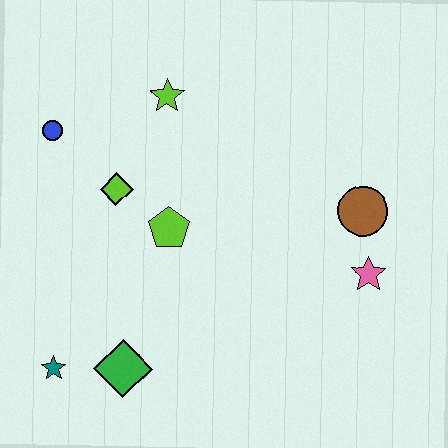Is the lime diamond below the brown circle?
No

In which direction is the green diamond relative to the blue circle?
The green diamond is below the blue circle.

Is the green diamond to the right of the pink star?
No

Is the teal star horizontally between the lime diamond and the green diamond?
No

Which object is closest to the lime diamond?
The lime pentagon is closest to the lime diamond.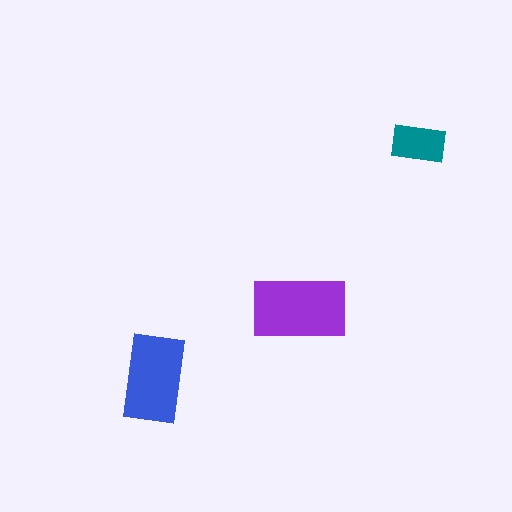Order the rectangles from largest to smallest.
the purple one, the blue one, the teal one.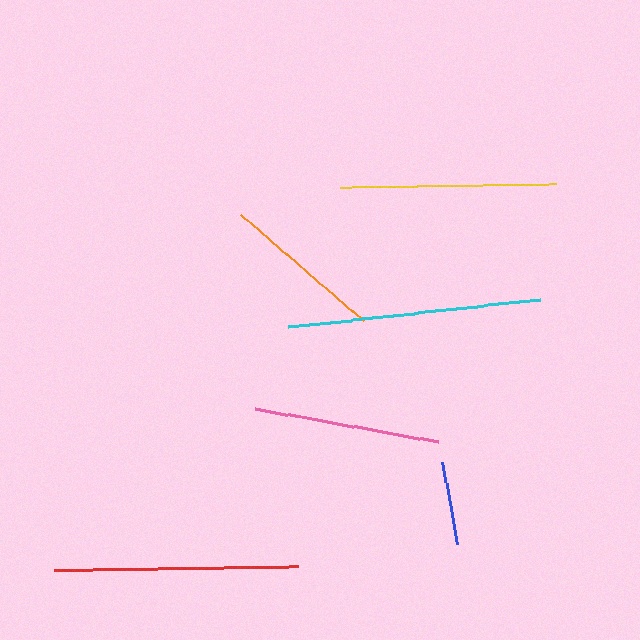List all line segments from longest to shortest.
From longest to shortest: cyan, red, yellow, pink, orange, blue.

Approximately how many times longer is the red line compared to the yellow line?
The red line is approximately 1.1 times the length of the yellow line.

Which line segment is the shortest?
The blue line is the shortest at approximately 83 pixels.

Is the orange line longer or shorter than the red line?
The red line is longer than the orange line.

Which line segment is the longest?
The cyan line is the longest at approximately 254 pixels.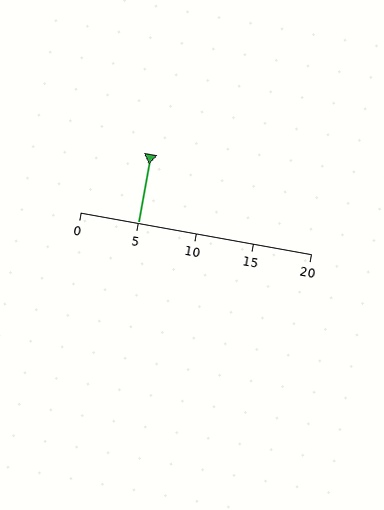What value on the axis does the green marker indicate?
The marker indicates approximately 5.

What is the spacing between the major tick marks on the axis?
The major ticks are spaced 5 apart.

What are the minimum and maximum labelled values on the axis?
The axis runs from 0 to 20.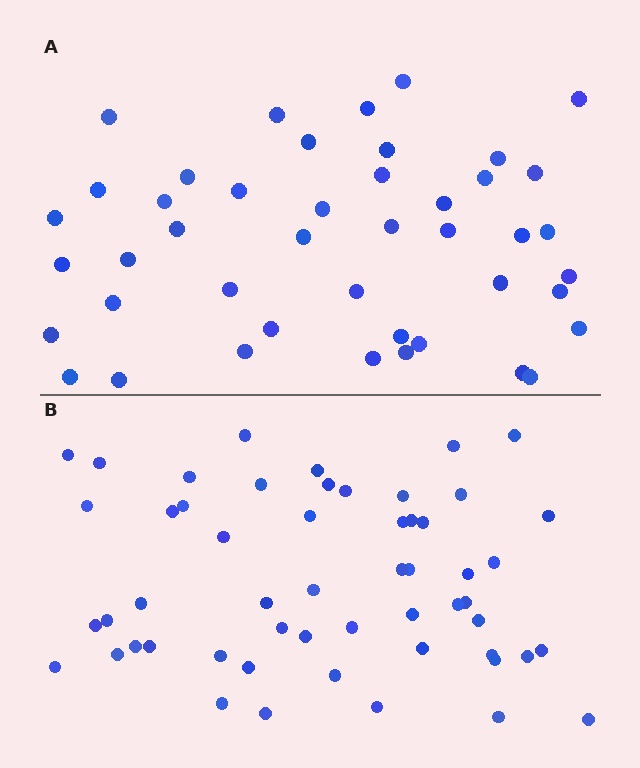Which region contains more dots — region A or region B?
Region B (the bottom region) has more dots.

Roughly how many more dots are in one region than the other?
Region B has roughly 10 or so more dots than region A.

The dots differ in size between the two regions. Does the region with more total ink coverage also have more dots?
No. Region A has more total ink coverage because its dots are larger, but region B actually contains more individual dots. Total area can be misleading — the number of items is what matters here.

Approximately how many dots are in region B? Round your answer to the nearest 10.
About 50 dots. (The exact count is 54, which rounds to 50.)